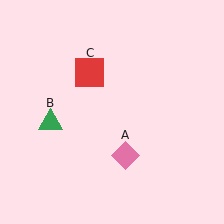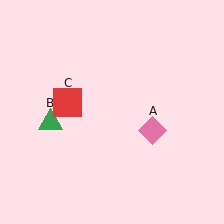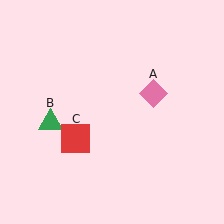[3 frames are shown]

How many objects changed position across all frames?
2 objects changed position: pink diamond (object A), red square (object C).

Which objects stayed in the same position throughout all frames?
Green triangle (object B) remained stationary.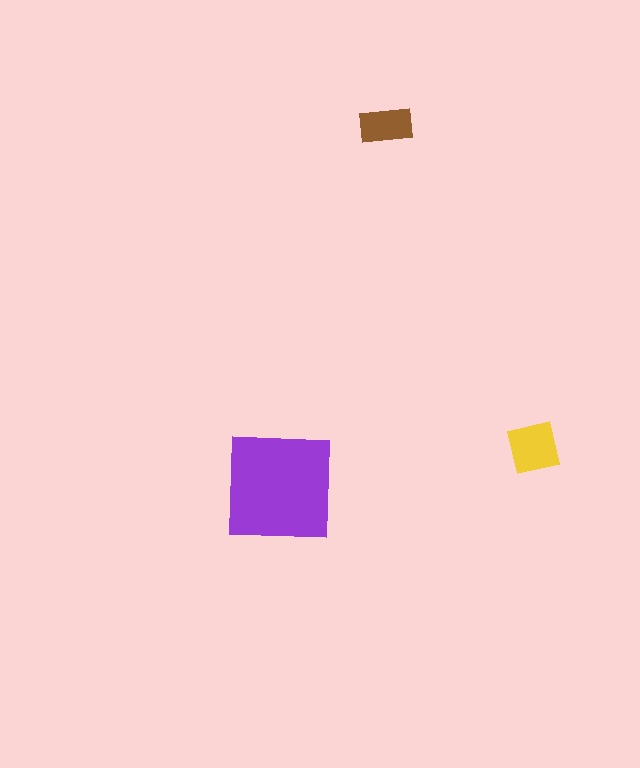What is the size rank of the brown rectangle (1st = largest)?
3rd.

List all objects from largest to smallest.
The purple square, the yellow square, the brown rectangle.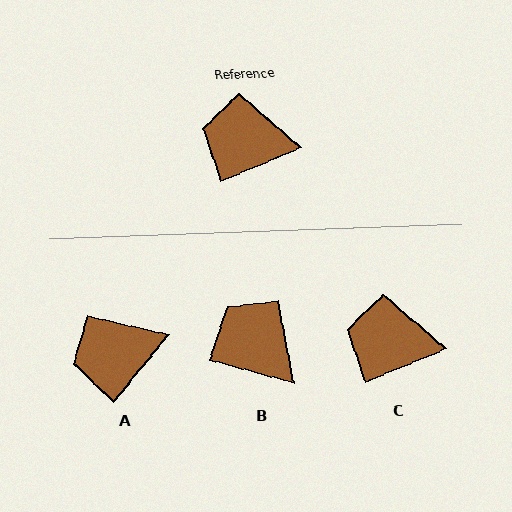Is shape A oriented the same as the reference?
No, it is off by about 28 degrees.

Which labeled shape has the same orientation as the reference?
C.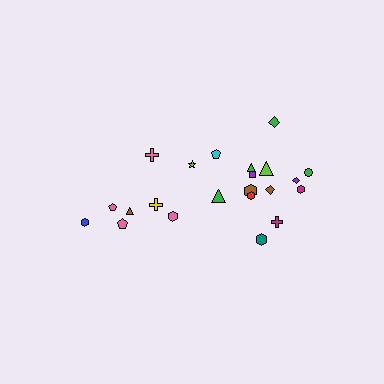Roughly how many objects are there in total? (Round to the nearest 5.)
Roughly 20 objects in total.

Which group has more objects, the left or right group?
The right group.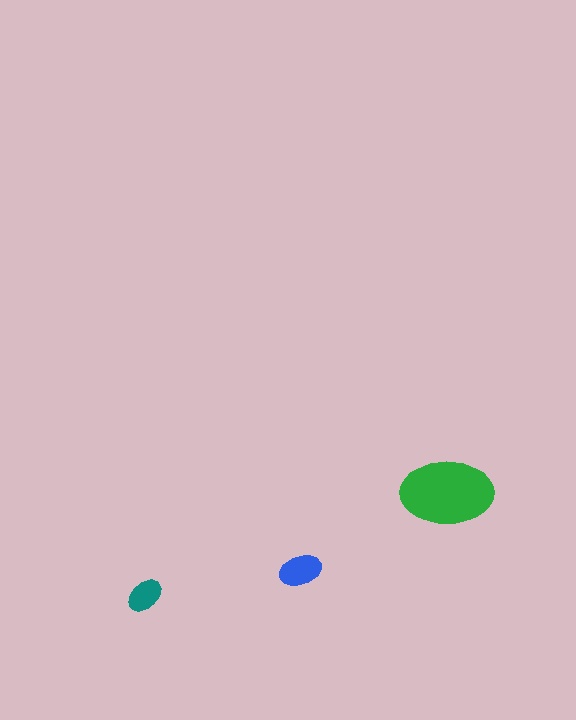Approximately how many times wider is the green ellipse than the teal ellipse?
About 2.5 times wider.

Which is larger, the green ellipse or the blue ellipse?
The green one.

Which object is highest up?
The green ellipse is topmost.